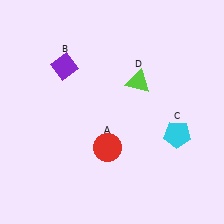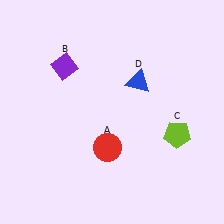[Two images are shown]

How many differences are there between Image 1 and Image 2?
There are 2 differences between the two images.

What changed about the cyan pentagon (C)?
In Image 1, C is cyan. In Image 2, it changed to lime.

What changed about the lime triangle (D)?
In Image 1, D is lime. In Image 2, it changed to blue.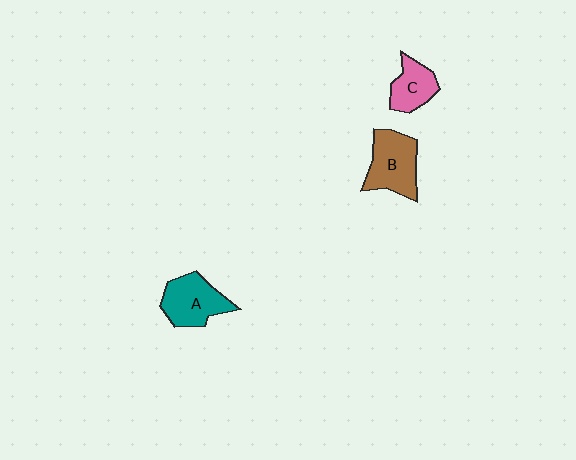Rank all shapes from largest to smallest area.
From largest to smallest: B (brown), A (teal), C (pink).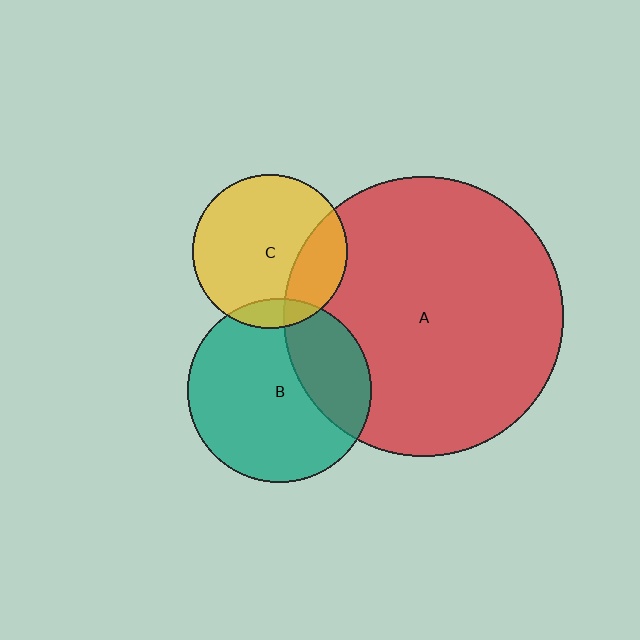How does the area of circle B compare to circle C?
Approximately 1.4 times.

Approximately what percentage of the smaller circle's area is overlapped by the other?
Approximately 10%.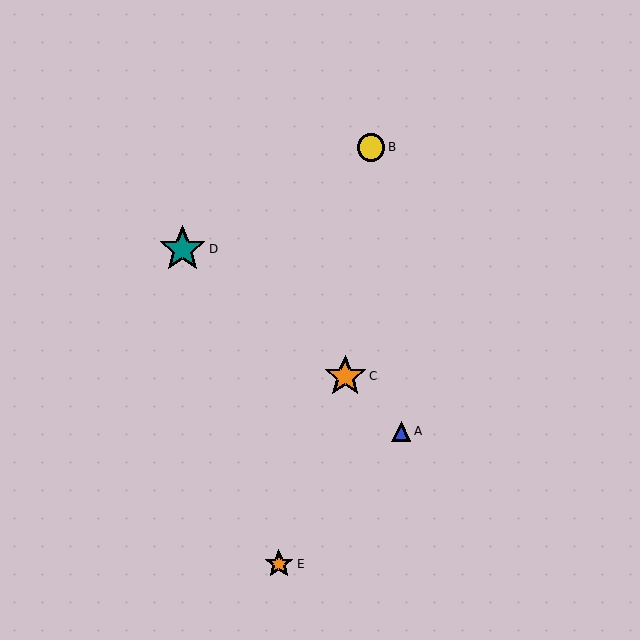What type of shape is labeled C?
Shape C is an orange star.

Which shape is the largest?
The teal star (labeled D) is the largest.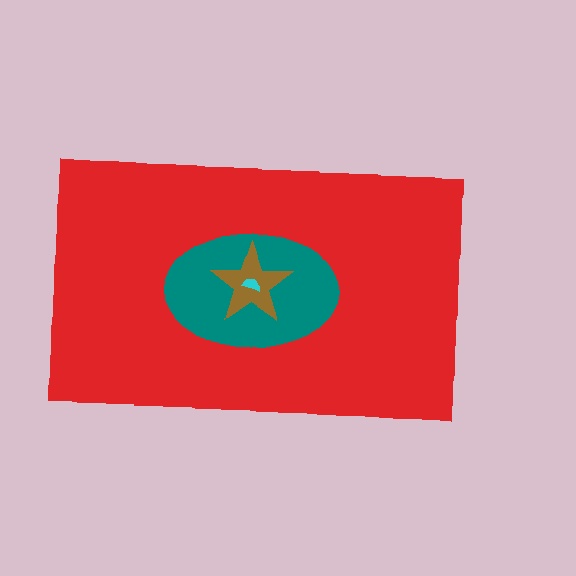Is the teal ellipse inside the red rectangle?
Yes.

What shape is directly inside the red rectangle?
The teal ellipse.